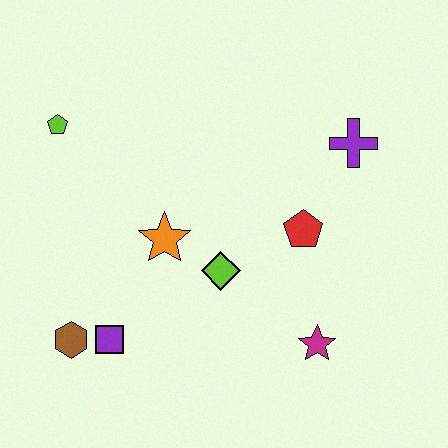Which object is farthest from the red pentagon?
The lime pentagon is farthest from the red pentagon.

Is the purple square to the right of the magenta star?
No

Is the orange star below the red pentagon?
Yes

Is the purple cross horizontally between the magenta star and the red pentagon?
No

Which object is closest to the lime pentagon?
The orange star is closest to the lime pentagon.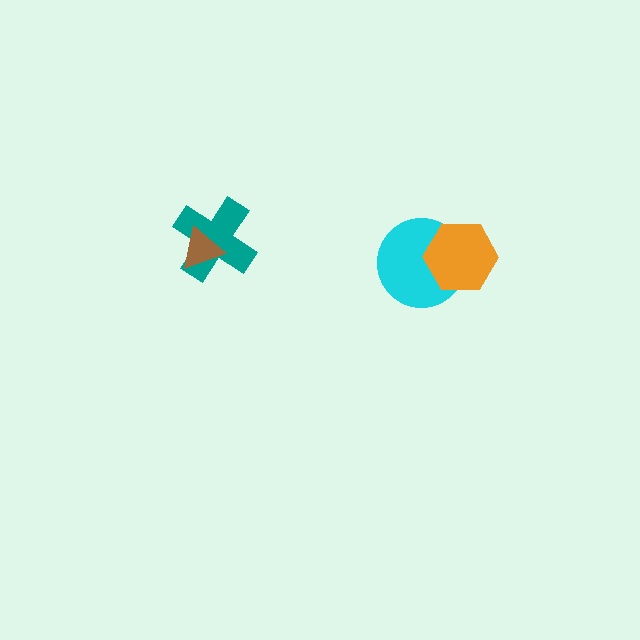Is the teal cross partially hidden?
Yes, it is partially covered by another shape.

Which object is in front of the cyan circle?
The orange hexagon is in front of the cyan circle.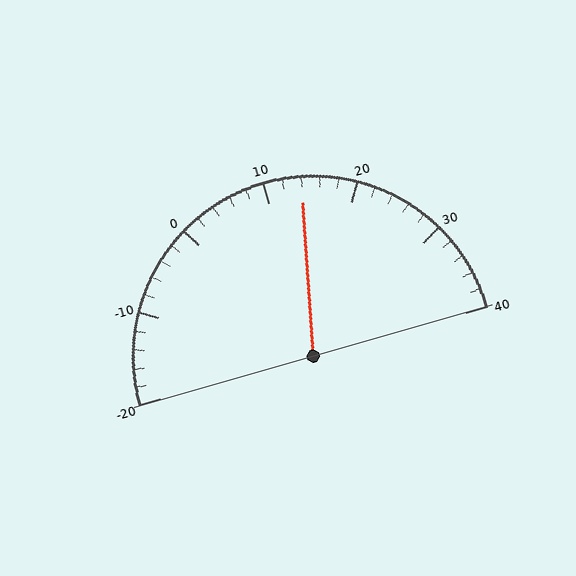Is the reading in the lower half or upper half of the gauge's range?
The reading is in the upper half of the range (-20 to 40).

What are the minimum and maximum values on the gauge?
The gauge ranges from -20 to 40.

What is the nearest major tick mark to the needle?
The nearest major tick mark is 10.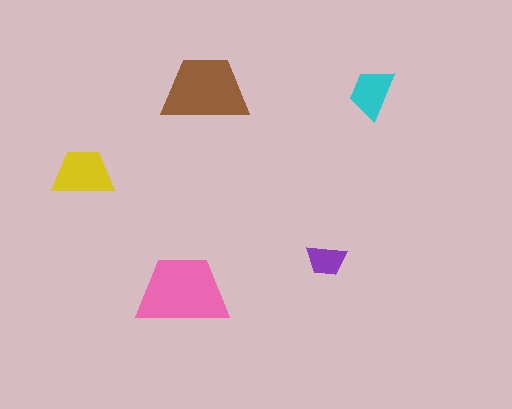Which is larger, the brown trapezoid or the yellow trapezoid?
The brown one.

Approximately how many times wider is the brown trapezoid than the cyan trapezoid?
About 1.5 times wider.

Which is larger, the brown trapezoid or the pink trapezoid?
The pink one.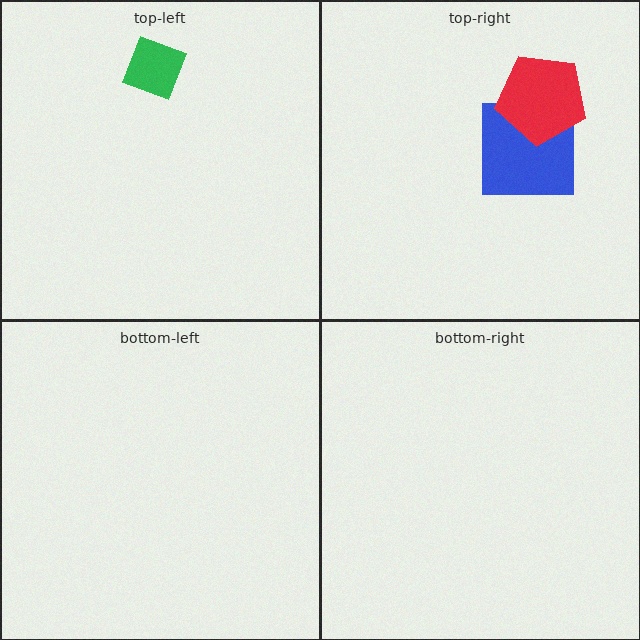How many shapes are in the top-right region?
2.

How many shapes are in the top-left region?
1.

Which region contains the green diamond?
The top-left region.